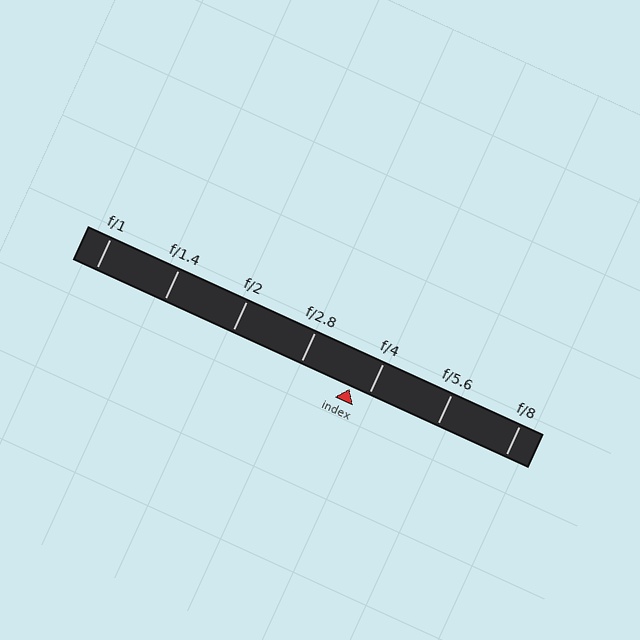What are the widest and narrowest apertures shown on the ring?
The widest aperture shown is f/1 and the narrowest is f/8.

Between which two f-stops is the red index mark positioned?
The index mark is between f/2.8 and f/4.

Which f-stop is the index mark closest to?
The index mark is closest to f/4.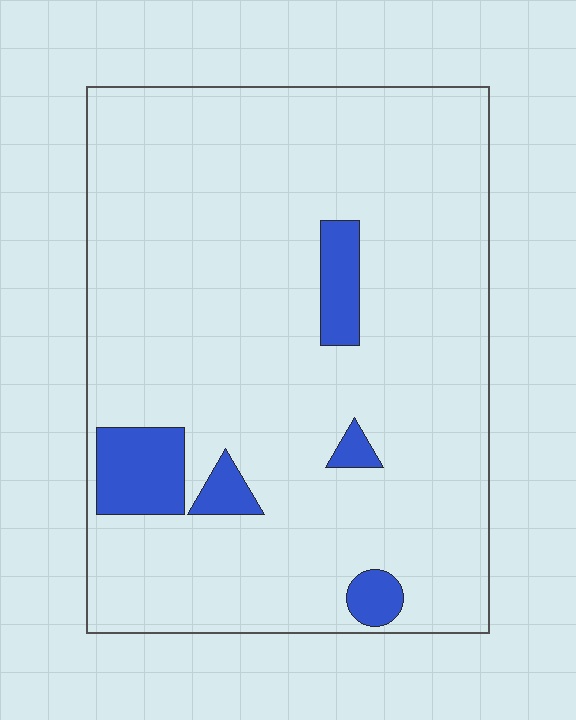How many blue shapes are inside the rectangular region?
5.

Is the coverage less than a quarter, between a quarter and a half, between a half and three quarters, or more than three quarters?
Less than a quarter.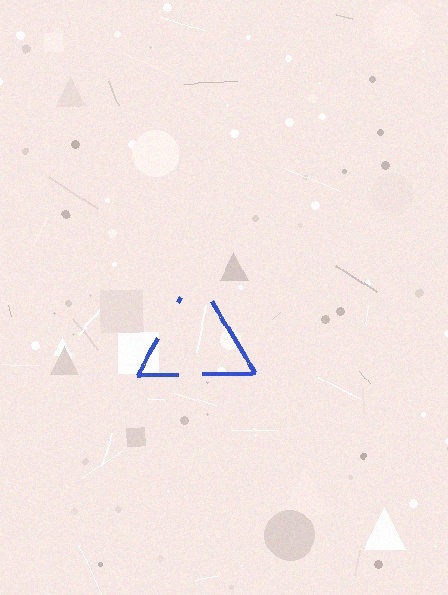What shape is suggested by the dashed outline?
The dashed outline suggests a triangle.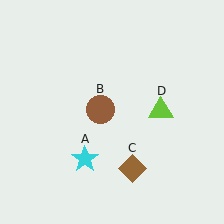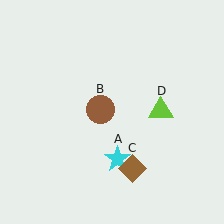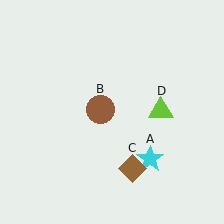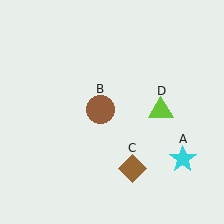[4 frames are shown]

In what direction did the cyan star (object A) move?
The cyan star (object A) moved right.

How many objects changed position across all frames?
1 object changed position: cyan star (object A).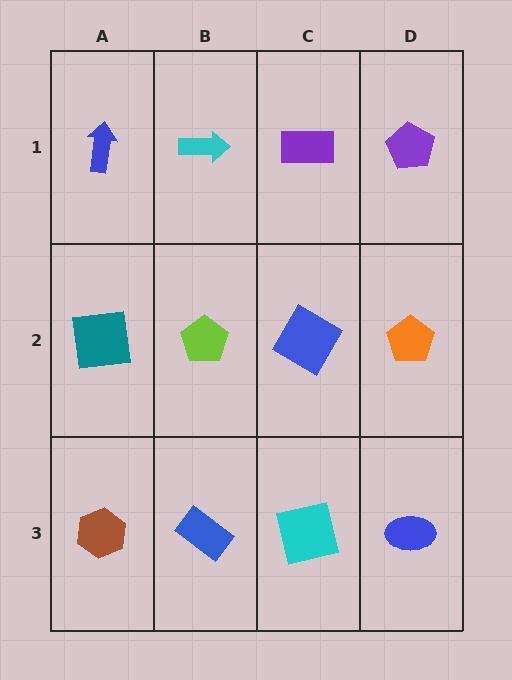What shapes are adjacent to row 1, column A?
A teal square (row 2, column A), a cyan arrow (row 1, column B).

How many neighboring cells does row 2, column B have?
4.